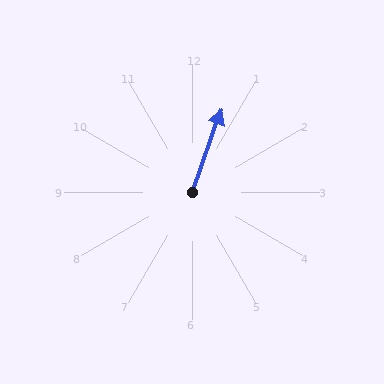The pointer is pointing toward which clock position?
Roughly 1 o'clock.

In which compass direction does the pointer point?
North.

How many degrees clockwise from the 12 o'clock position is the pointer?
Approximately 20 degrees.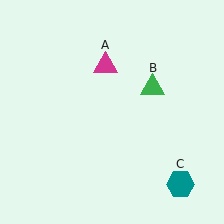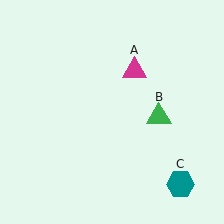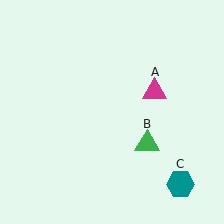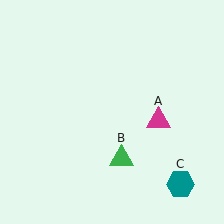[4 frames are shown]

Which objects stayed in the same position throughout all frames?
Teal hexagon (object C) remained stationary.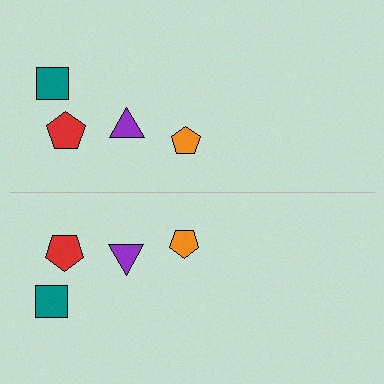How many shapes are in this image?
There are 8 shapes in this image.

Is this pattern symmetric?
Yes, this pattern has bilateral (reflection) symmetry.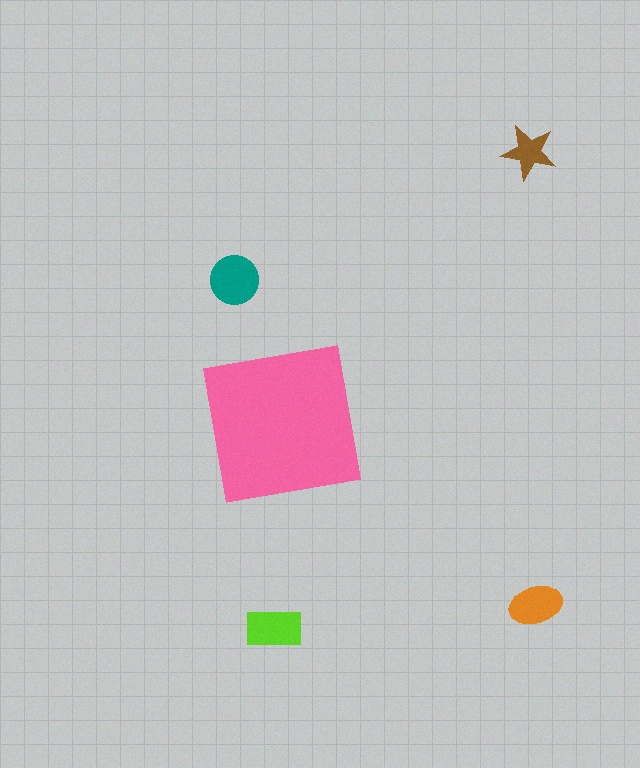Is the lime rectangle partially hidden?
No, the lime rectangle is fully visible.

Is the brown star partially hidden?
No, the brown star is fully visible.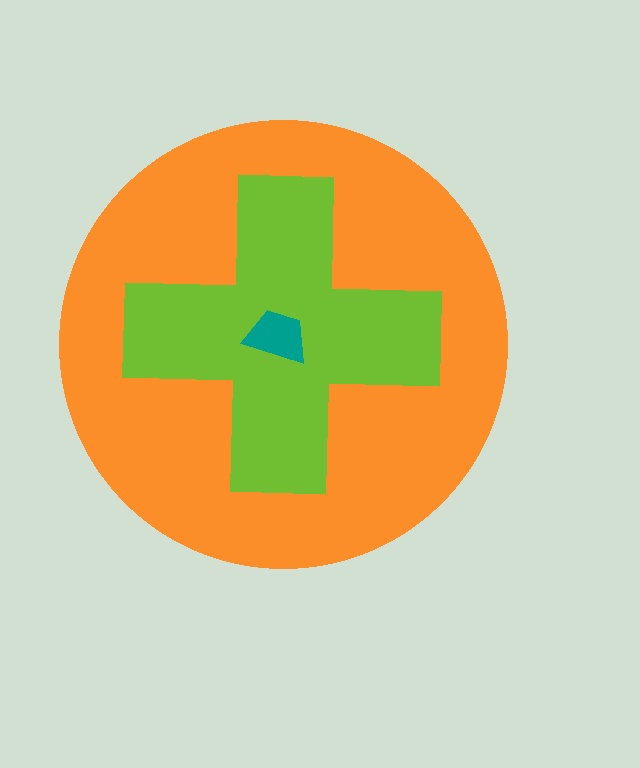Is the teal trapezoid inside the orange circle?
Yes.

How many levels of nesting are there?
3.